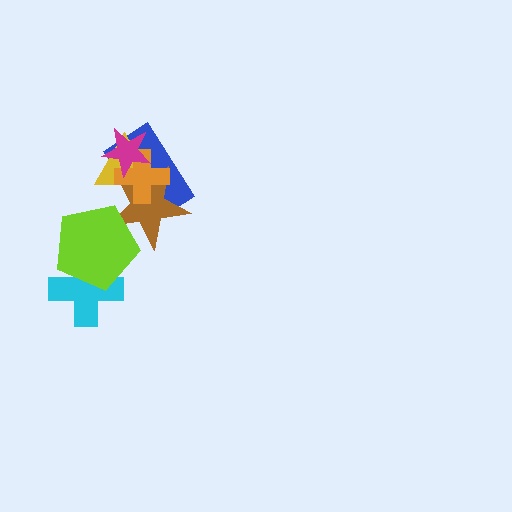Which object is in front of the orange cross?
The magenta star is in front of the orange cross.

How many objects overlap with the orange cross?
4 objects overlap with the orange cross.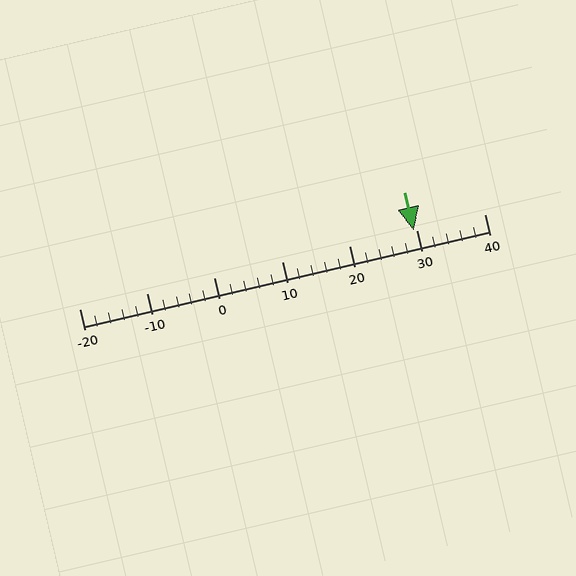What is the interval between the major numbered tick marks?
The major tick marks are spaced 10 units apart.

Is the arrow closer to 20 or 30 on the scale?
The arrow is closer to 30.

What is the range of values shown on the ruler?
The ruler shows values from -20 to 40.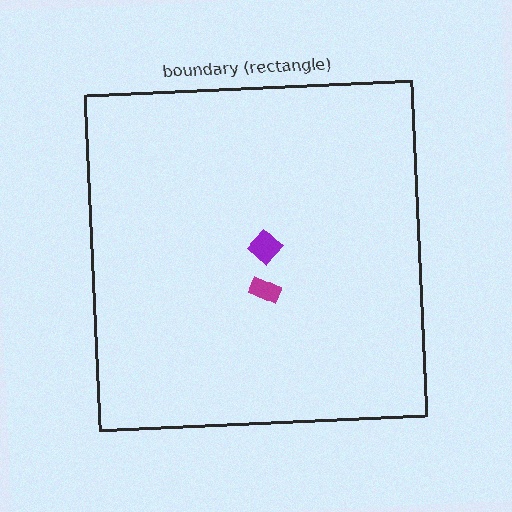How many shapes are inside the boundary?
2 inside, 0 outside.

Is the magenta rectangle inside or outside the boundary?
Inside.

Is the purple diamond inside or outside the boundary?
Inside.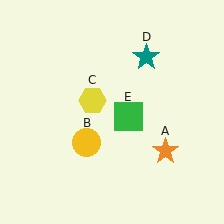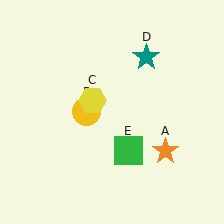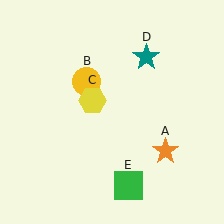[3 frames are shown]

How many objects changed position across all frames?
2 objects changed position: yellow circle (object B), green square (object E).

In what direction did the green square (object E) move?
The green square (object E) moved down.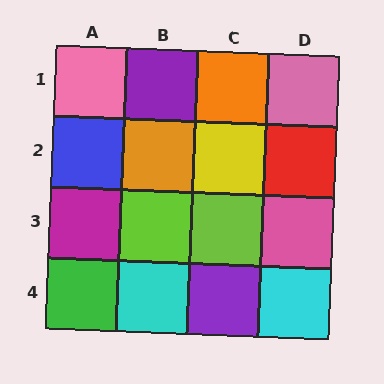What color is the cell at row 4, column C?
Purple.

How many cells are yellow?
1 cell is yellow.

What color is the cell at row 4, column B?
Cyan.